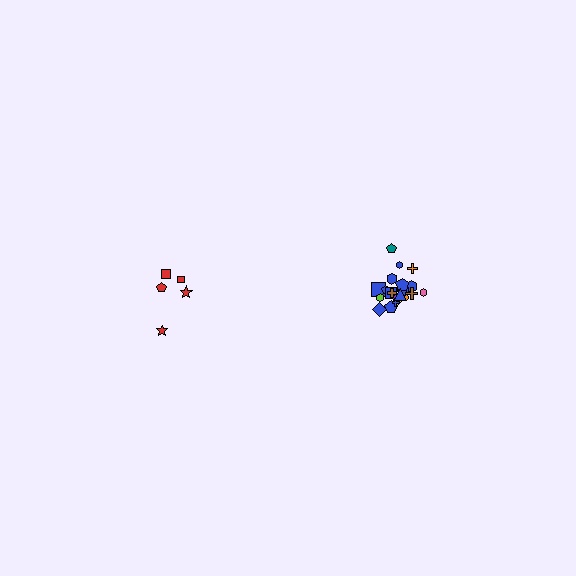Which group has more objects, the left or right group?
The right group.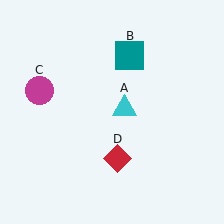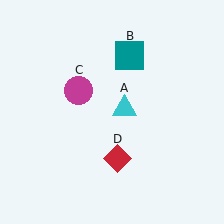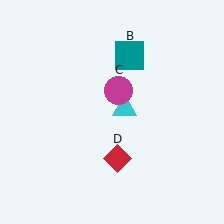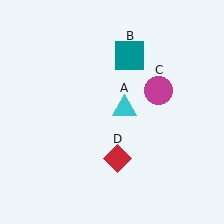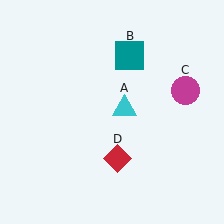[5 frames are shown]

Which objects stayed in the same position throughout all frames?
Cyan triangle (object A) and teal square (object B) and red diamond (object D) remained stationary.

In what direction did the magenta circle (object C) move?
The magenta circle (object C) moved right.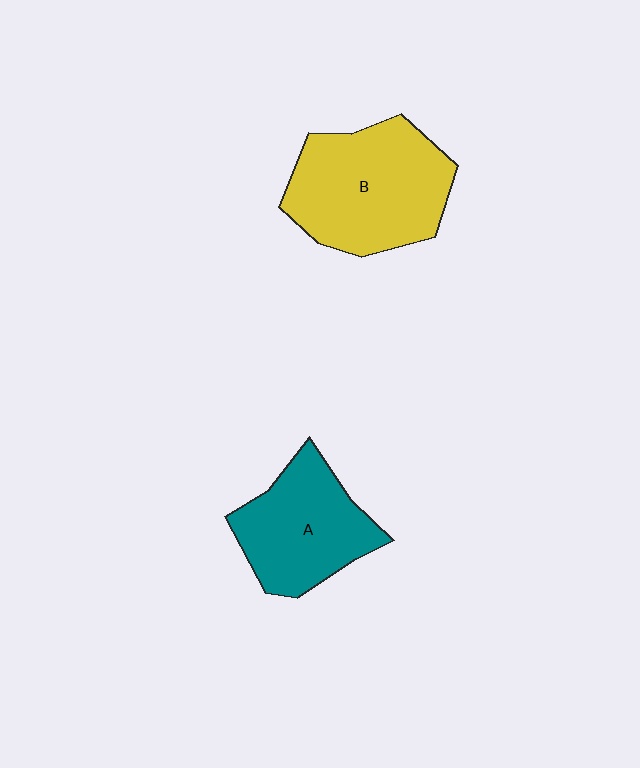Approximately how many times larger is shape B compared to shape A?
Approximately 1.3 times.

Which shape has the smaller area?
Shape A (teal).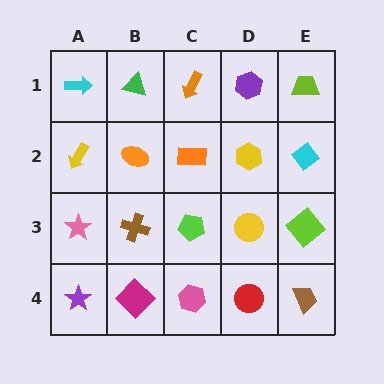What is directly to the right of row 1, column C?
A purple hexagon.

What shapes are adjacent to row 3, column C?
An orange rectangle (row 2, column C), a pink hexagon (row 4, column C), a brown cross (row 3, column B), a yellow circle (row 3, column D).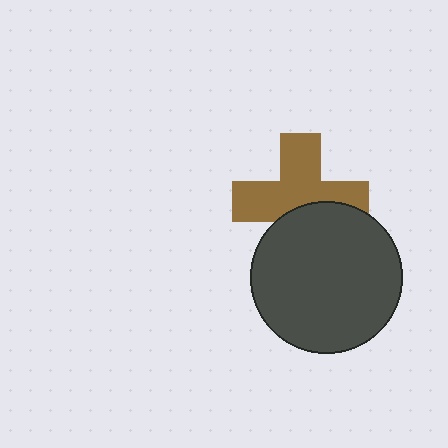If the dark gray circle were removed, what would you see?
You would see the complete brown cross.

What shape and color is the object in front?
The object in front is a dark gray circle.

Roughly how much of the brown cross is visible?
About half of it is visible (roughly 64%).